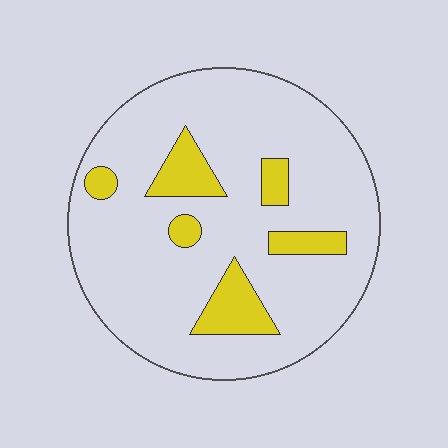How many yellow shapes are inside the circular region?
6.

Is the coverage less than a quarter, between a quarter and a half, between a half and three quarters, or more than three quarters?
Less than a quarter.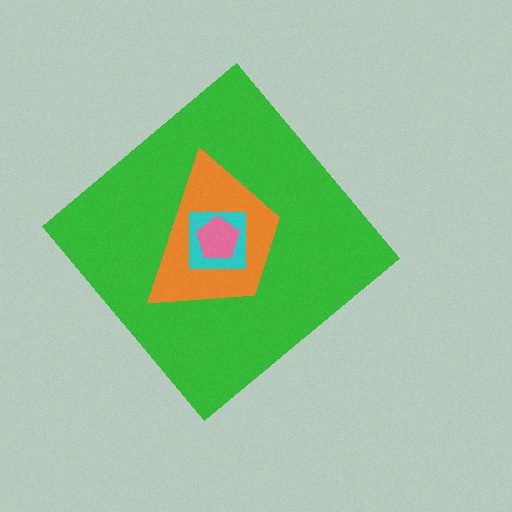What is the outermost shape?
The green diamond.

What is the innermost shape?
The pink pentagon.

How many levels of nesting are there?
4.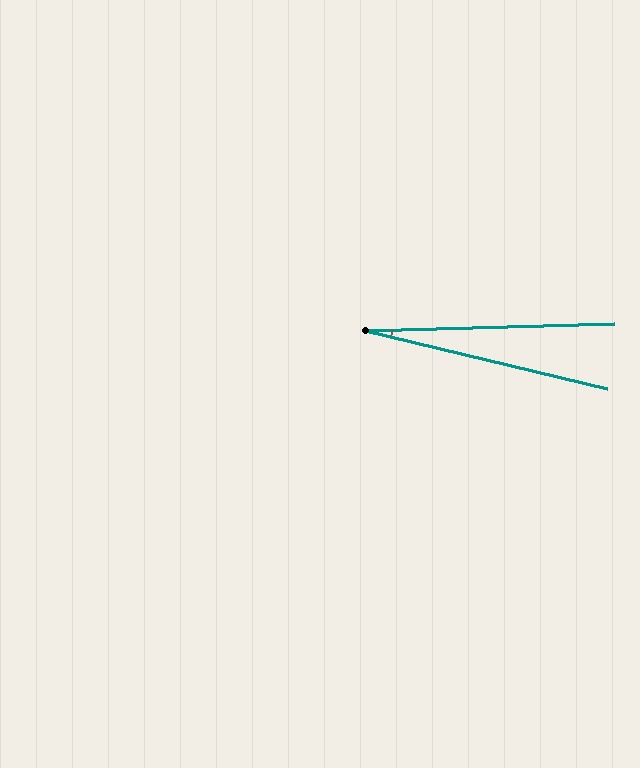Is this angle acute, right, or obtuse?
It is acute.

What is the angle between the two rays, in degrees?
Approximately 15 degrees.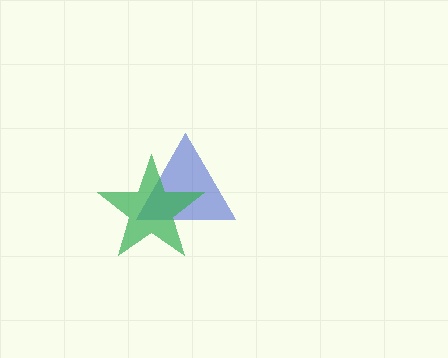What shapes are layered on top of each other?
The layered shapes are: a blue triangle, a green star.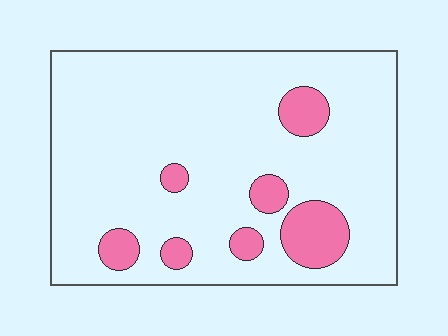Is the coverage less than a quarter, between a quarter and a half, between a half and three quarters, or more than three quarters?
Less than a quarter.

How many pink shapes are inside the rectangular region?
7.